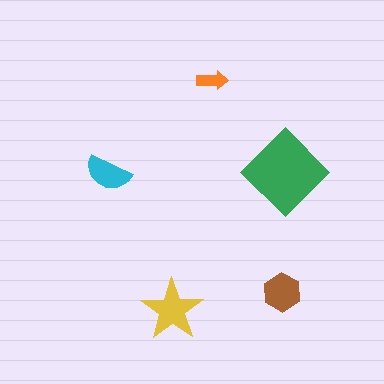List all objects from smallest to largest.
The orange arrow, the cyan semicircle, the brown hexagon, the yellow star, the green diamond.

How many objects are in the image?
There are 5 objects in the image.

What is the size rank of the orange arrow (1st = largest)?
5th.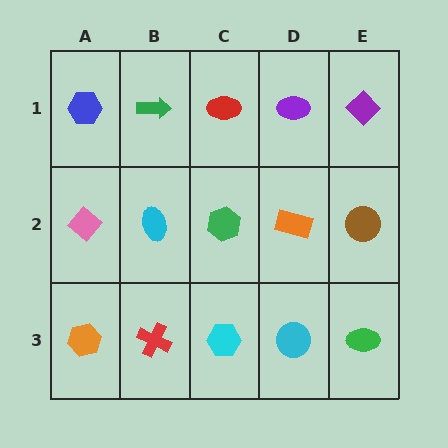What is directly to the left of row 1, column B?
A blue hexagon.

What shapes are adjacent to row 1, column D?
An orange rectangle (row 2, column D), a red ellipse (row 1, column C), a purple diamond (row 1, column E).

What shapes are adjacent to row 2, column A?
A blue hexagon (row 1, column A), an orange hexagon (row 3, column A), a cyan ellipse (row 2, column B).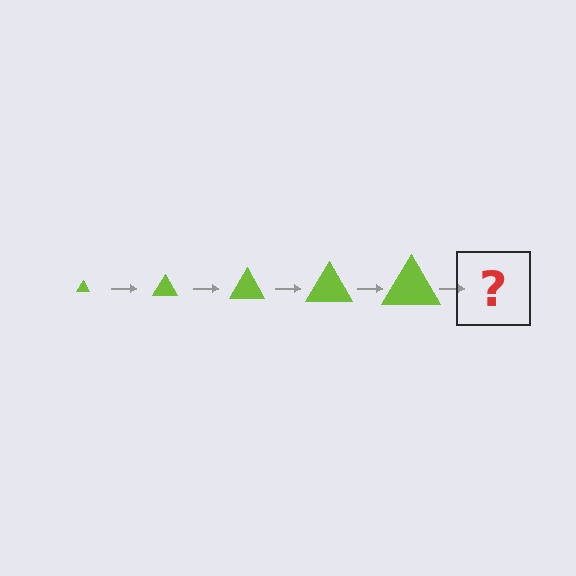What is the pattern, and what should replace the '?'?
The pattern is that the triangle gets progressively larger each step. The '?' should be a lime triangle, larger than the previous one.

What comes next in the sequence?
The next element should be a lime triangle, larger than the previous one.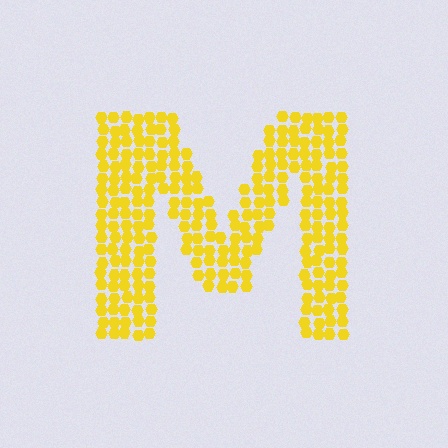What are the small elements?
The small elements are hexagons.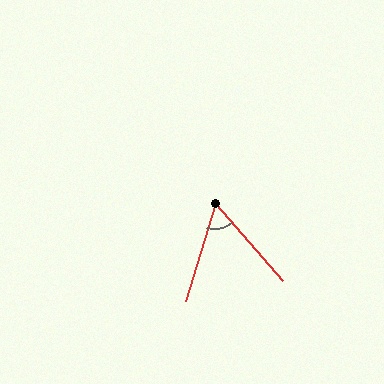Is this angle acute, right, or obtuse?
It is acute.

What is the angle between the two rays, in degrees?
Approximately 58 degrees.